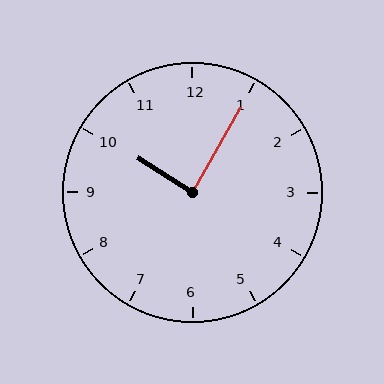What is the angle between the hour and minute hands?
Approximately 88 degrees.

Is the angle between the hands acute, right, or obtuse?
It is right.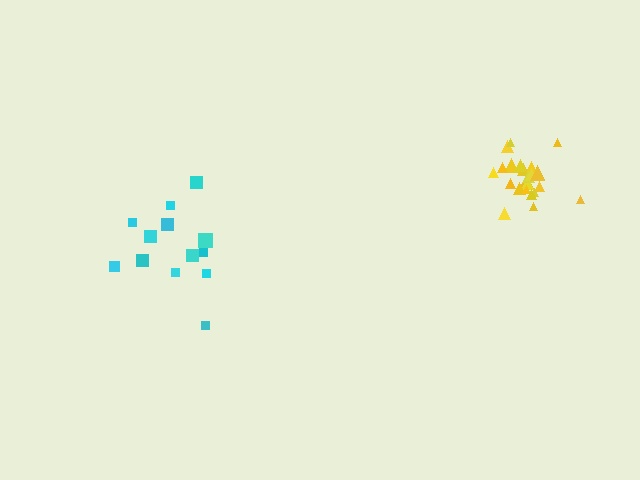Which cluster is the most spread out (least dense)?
Cyan.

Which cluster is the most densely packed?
Yellow.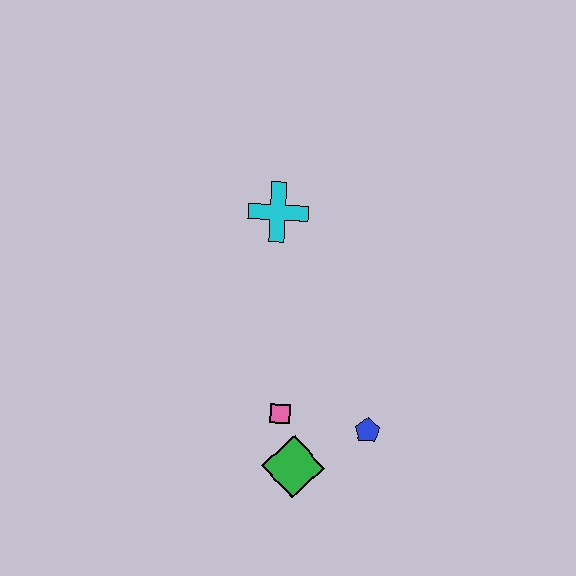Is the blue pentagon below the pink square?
Yes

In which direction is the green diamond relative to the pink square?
The green diamond is below the pink square.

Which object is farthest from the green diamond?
The cyan cross is farthest from the green diamond.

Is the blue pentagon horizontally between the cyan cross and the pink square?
No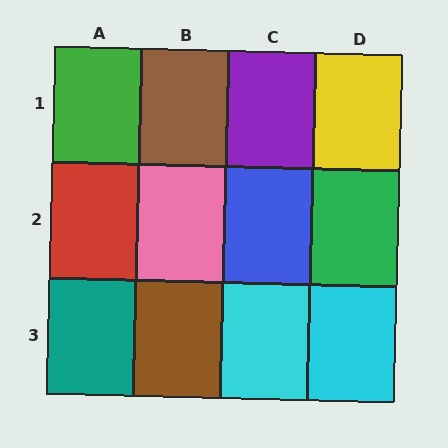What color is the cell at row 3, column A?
Teal.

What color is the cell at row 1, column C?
Purple.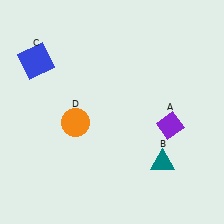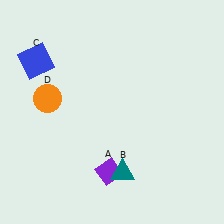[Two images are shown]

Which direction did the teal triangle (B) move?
The teal triangle (B) moved left.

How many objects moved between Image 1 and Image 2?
3 objects moved between the two images.